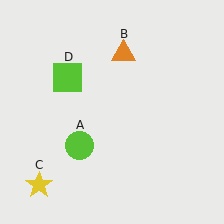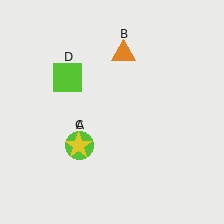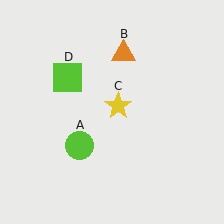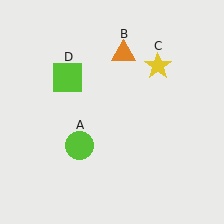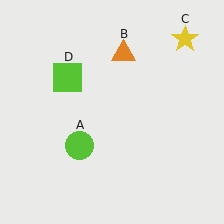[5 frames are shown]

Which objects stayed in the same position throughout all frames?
Lime circle (object A) and orange triangle (object B) and lime square (object D) remained stationary.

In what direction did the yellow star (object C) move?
The yellow star (object C) moved up and to the right.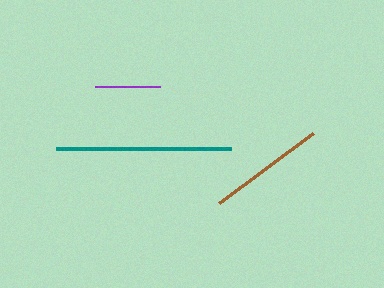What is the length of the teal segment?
The teal segment is approximately 175 pixels long.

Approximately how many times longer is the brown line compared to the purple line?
The brown line is approximately 1.8 times the length of the purple line.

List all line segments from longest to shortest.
From longest to shortest: teal, brown, purple.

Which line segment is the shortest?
The purple line is the shortest at approximately 65 pixels.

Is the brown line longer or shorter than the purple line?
The brown line is longer than the purple line.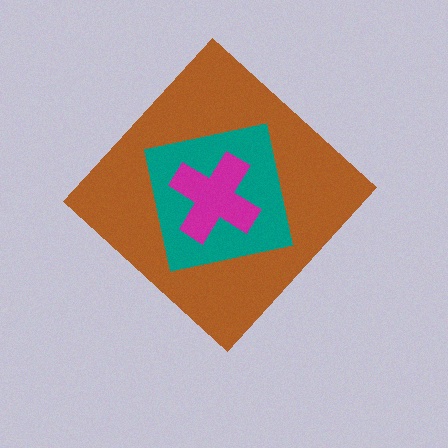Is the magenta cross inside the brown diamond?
Yes.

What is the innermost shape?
The magenta cross.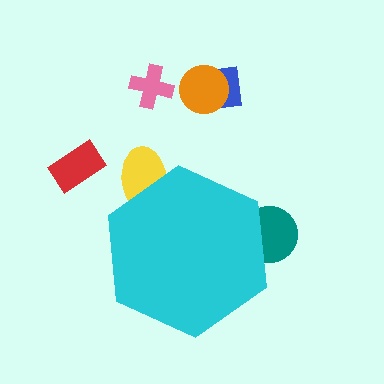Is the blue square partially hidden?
No, the blue square is fully visible.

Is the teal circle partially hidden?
Yes, the teal circle is partially hidden behind the cyan hexagon.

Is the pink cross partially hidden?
No, the pink cross is fully visible.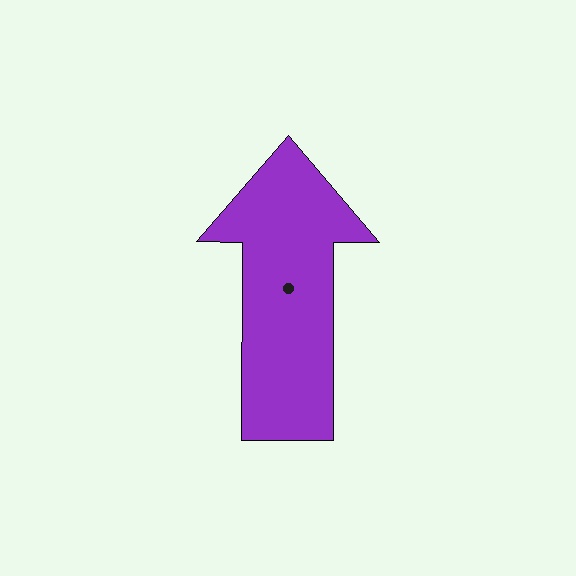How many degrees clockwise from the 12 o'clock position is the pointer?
Approximately 0 degrees.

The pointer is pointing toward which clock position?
Roughly 12 o'clock.